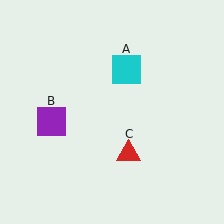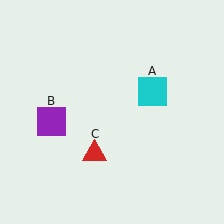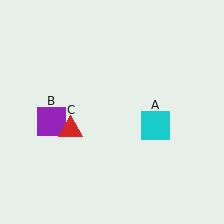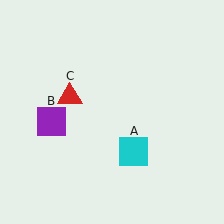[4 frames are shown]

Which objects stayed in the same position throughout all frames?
Purple square (object B) remained stationary.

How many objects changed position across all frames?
2 objects changed position: cyan square (object A), red triangle (object C).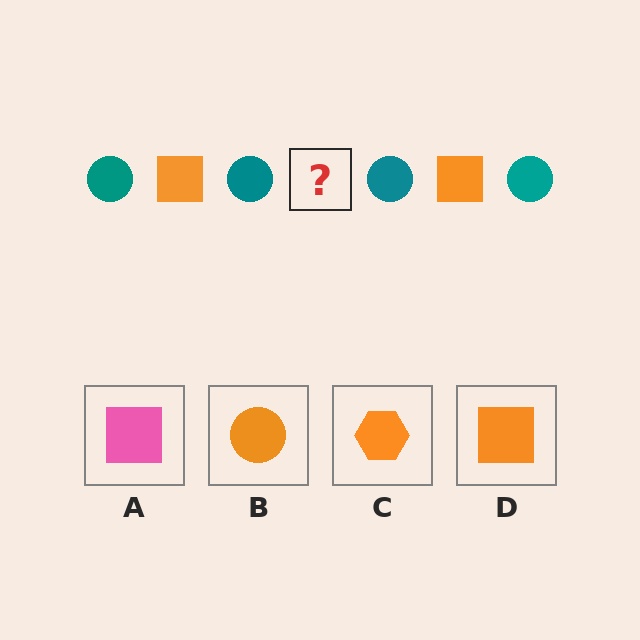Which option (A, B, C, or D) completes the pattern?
D.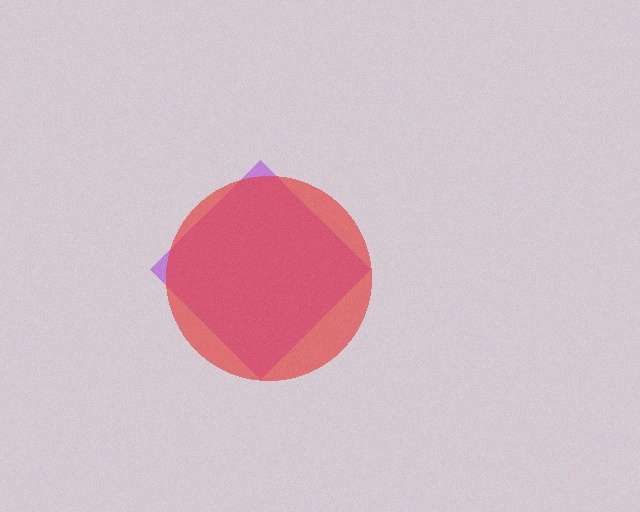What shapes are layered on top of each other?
The layered shapes are: a purple diamond, a red circle.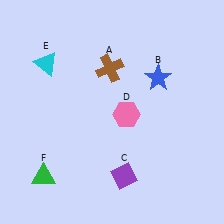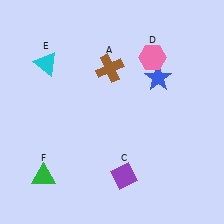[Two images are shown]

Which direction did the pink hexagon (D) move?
The pink hexagon (D) moved up.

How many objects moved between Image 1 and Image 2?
1 object moved between the two images.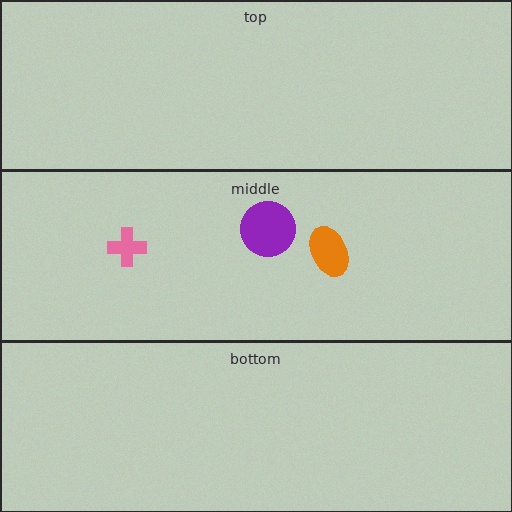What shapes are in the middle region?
The purple circle, the orange ellipse, the pink cross.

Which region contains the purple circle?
The middle region.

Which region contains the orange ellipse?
The middle region.